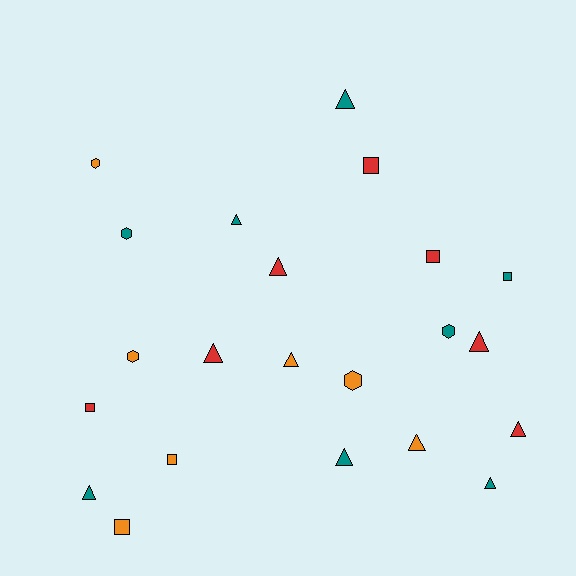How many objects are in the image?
There are 22 objects.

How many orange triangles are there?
There are 2 orange triangles.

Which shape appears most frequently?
Triangle, with 11 objects.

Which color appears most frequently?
Teal, with 8 objects.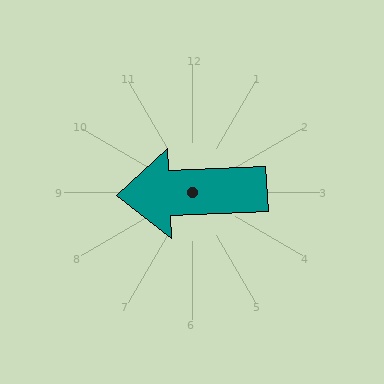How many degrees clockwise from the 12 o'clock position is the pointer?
Approximately 267 degrees.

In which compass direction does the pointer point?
West.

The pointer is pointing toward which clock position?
Roughly 9 o'clock.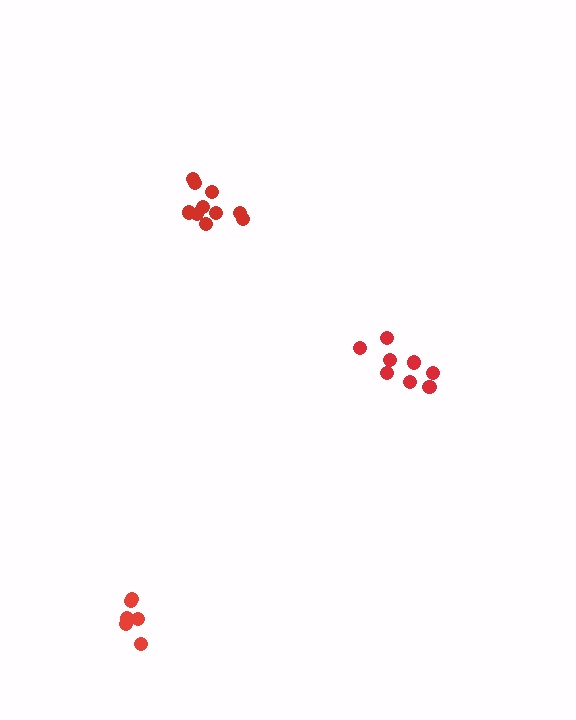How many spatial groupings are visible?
There are 3 spatial groupings.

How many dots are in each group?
Group 1: 8 dots, Group 2: 6 dots, Group 3: 10 dots (24 total).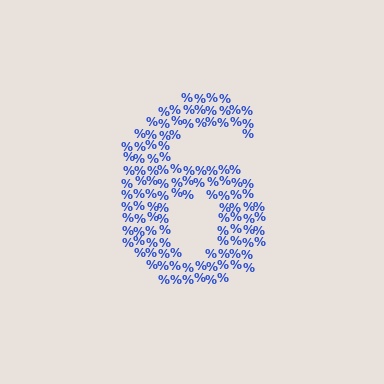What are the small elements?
The small elements are percent signs.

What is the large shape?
The large shape is the digit 6.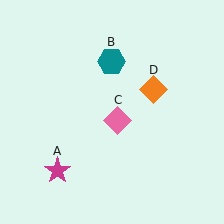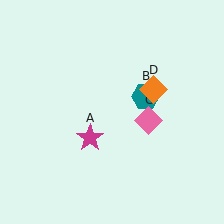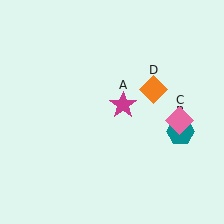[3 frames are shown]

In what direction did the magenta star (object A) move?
The magenta star (object A) moved up and to the right.